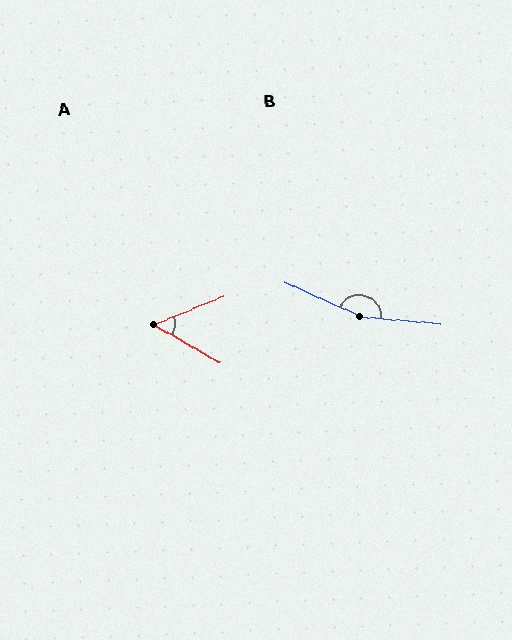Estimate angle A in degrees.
Approximately 52 degrees.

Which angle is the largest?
B, at approximately 161 degrees.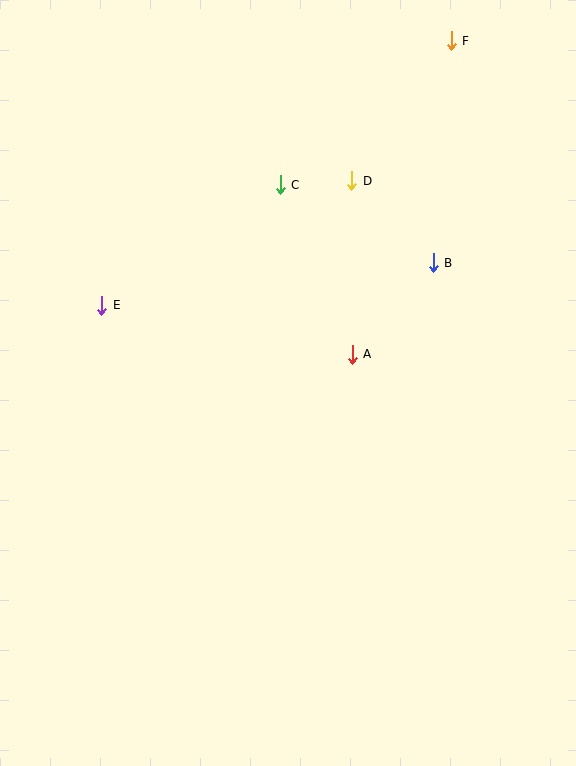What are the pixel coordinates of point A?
Point A is at (352, 354).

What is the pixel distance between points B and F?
The distance between B and F is 222 pixels.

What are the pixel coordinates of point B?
Point B is at (433, 263).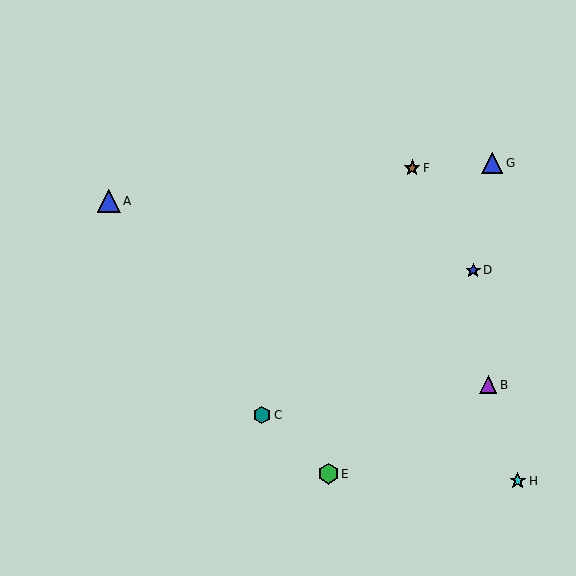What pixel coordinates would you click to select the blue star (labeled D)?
Click at (473, 270) to select the blue star D.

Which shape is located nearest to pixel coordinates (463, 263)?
The blue star (labeled D) at (473, 270) is nearest to that location.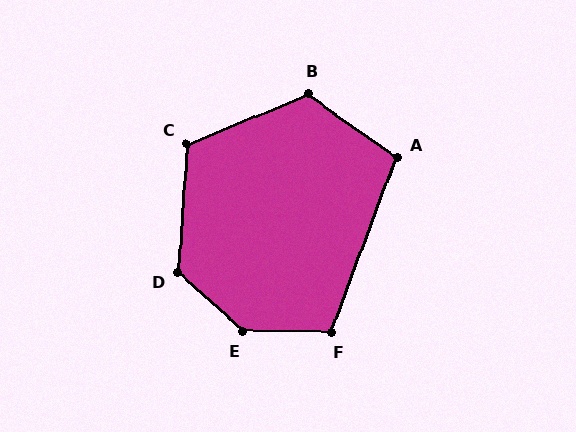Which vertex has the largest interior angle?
E, at approximately 138 degrees.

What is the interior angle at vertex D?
Approximately 128 degrees (obtuse).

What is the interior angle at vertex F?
Approximately 110 degrees (obtuse).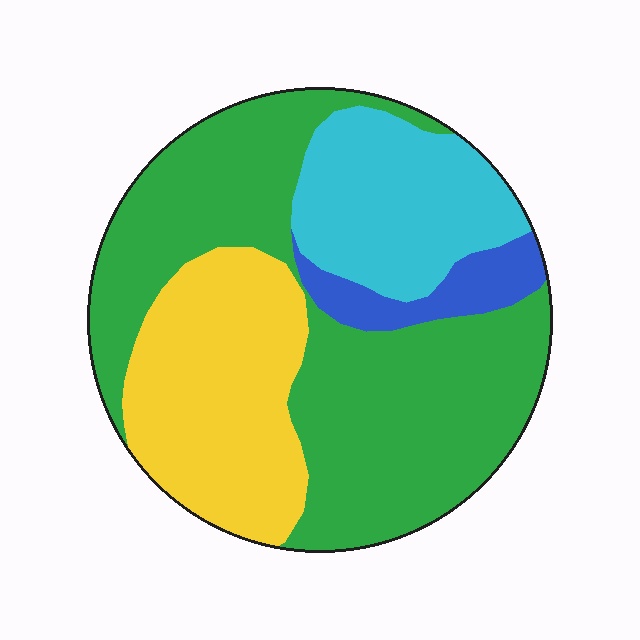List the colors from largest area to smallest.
From largest to smallest: green, yellow, cyan, blue.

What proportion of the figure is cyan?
Cyan takes up about one fifth (1/5) of the figure.